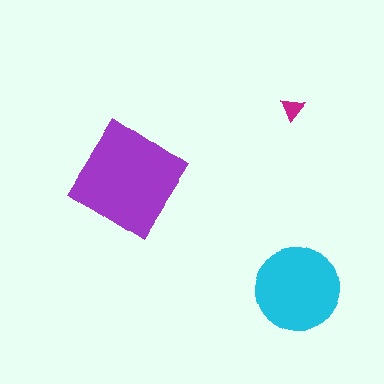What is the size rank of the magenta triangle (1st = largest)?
3rd.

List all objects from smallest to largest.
The magenta triangle, the cyan circle, the purple diamond.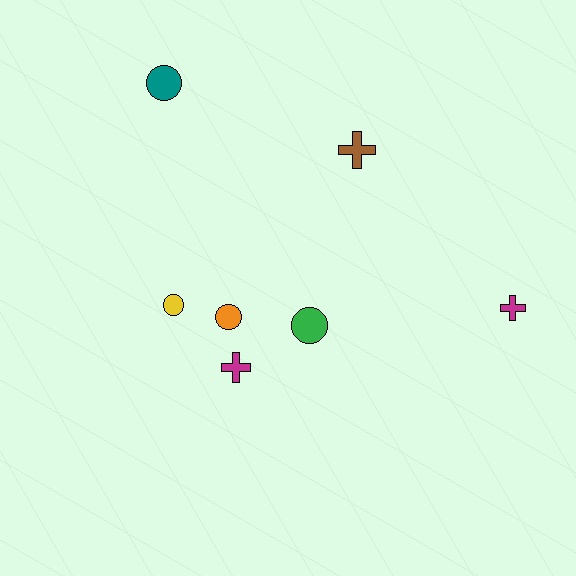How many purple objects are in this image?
There are no purple objects.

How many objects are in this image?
There are 7 objects.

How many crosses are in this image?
There are 3 crosses.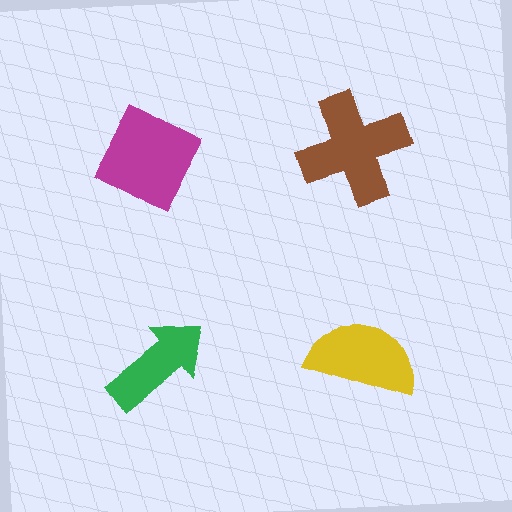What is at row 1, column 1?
A magenta diamond.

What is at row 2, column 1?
A green arrow.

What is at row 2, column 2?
A yellow semicircle.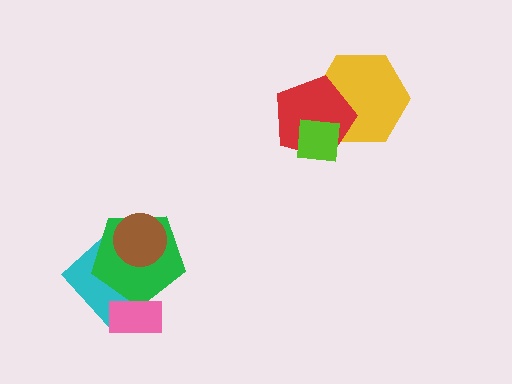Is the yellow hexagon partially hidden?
Yes, it is partially covered by another shape.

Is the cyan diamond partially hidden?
Yes, it is partially covered by another shape.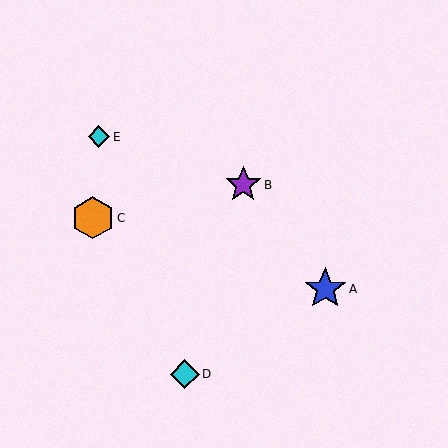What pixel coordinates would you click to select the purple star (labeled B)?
Click at (243, 185) to select the purple star B.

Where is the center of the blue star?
The center of the blue star is at (325, 289).